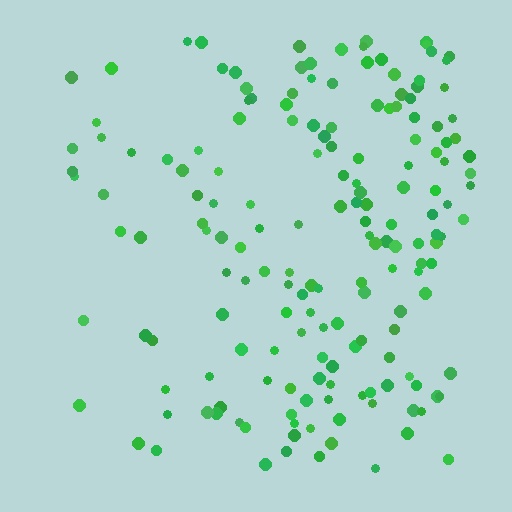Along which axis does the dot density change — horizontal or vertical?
Horizontal.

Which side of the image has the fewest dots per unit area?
The left.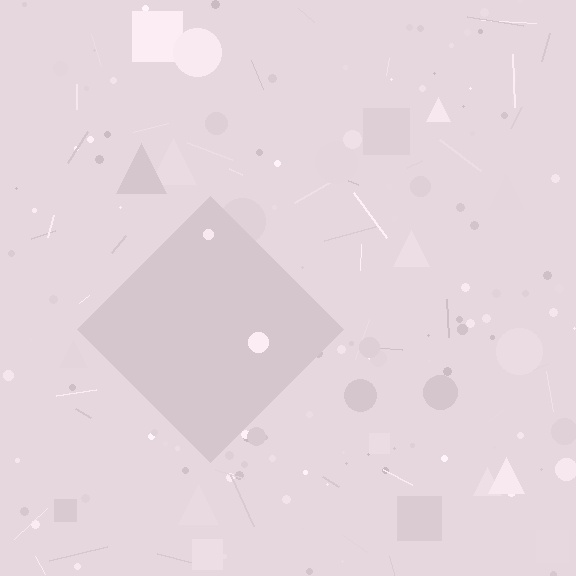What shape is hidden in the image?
A diamond is hidden in the image.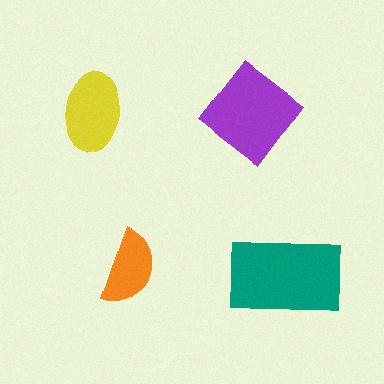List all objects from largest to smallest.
The teal rectangle, the purple diamond, the yellow ellipse, the orange semicircle.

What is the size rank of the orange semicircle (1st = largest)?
4th.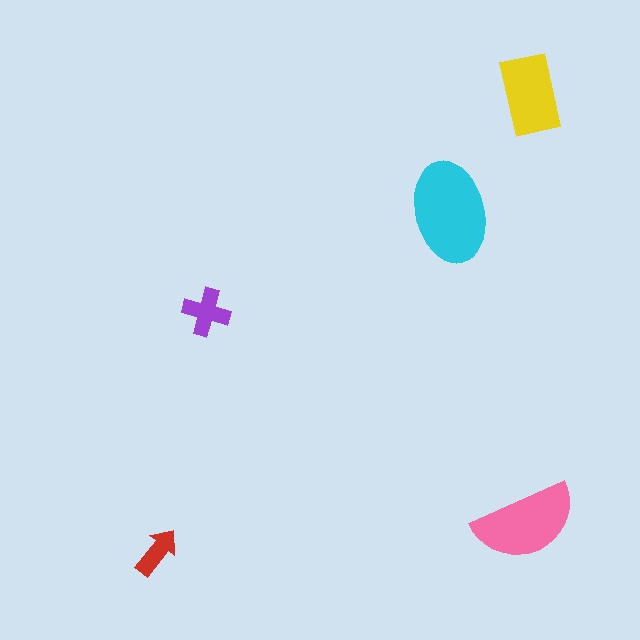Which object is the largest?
The cyan ellipse.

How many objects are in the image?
There are 5 objects in the image.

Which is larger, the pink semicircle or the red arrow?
The pink semicircle.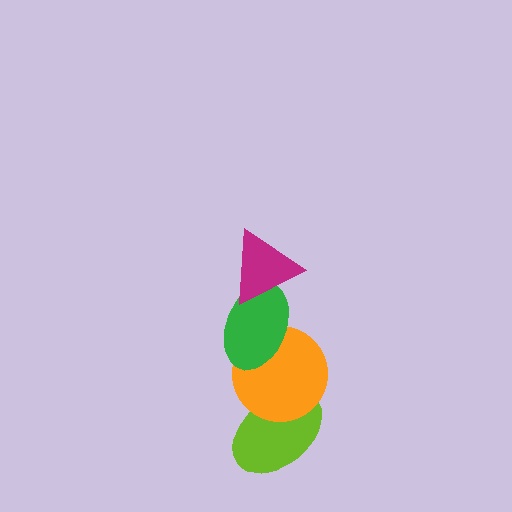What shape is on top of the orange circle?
The green ellipse is on top of the orange circle.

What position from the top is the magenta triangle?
The magenta triangle is 1st from the top.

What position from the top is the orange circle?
The orange circle is 3rd from the top.